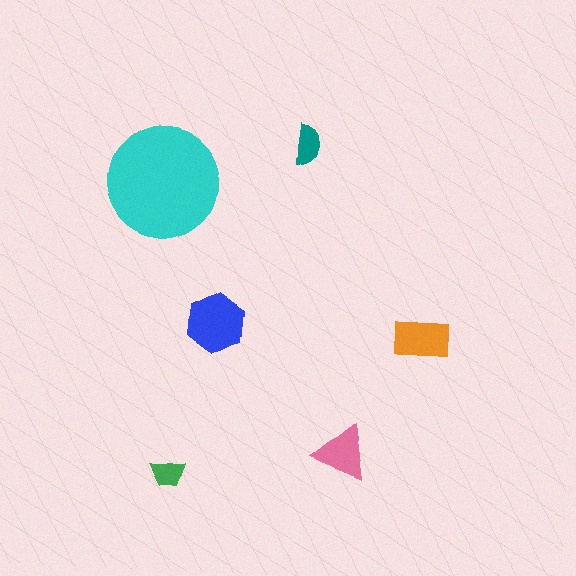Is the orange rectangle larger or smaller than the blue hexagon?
Smaller.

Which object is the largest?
The cyan circle.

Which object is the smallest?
The green trapezoid.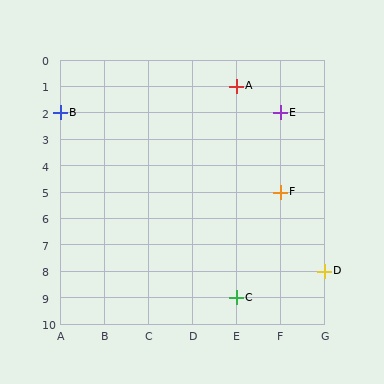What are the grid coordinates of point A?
Point A is at grid coordinates (E, 1).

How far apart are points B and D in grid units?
Points B and D are 6 columns and 6 rows apart (about 8.5 grid units diagonally).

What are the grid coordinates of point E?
Point E is at grid coordinates (F, 2).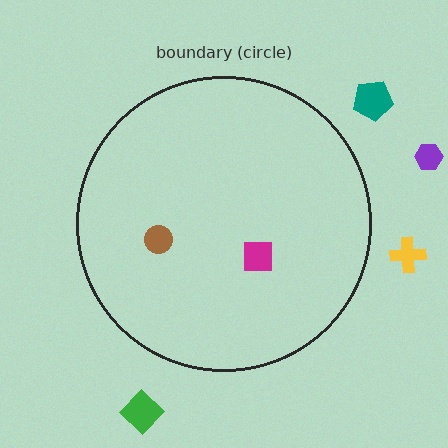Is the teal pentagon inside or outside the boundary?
Outside.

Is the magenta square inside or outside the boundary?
Inside.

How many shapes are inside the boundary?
2 inside, 4 outside.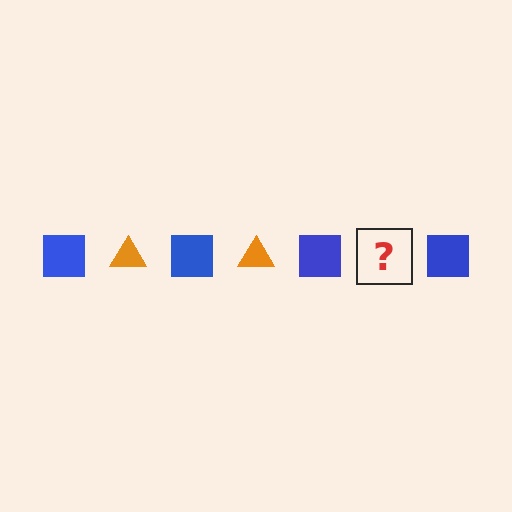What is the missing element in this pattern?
The missing element is an orange triangle.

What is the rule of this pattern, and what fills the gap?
The rule is that the pattern alternates between blue square and orange triangle. The gap should be filled with an orange triangle.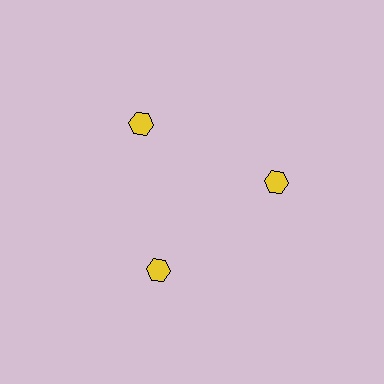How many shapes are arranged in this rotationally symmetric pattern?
There are 3 shapes, arranged in 3 groups of 1.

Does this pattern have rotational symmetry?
Yes, this pattern has 3-fold rotational symmetry. It looks the same after rotating 120 degrees around the center.